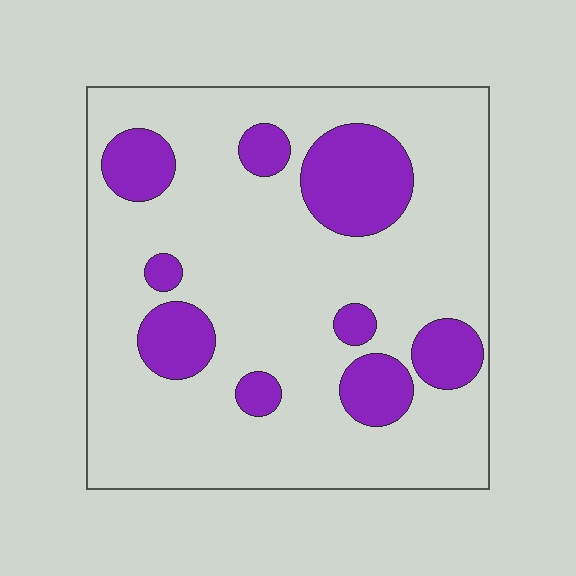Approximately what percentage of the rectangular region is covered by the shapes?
Approximately 20%.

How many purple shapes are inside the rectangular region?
9.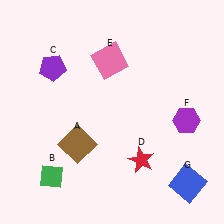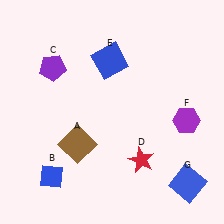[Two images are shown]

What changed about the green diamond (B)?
In Image 1, B is green. In Image 2, it changed to blue.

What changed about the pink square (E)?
In Image 1, E is pink. In Image 2, it changed to blue.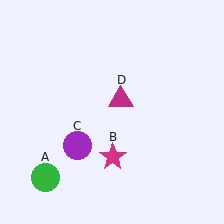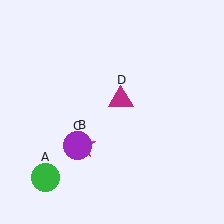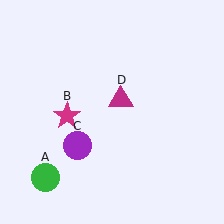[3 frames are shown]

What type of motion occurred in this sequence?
The magenta star (object B) rotated clockwise around the center of the scene.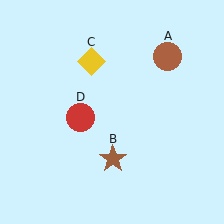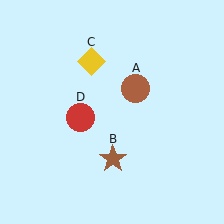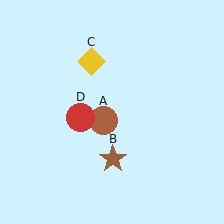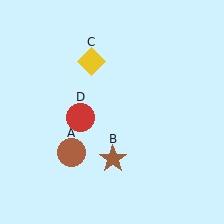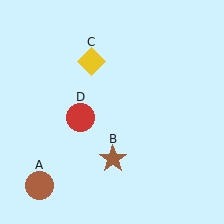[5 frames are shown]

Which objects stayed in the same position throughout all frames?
Brown star (object B) and yellow diamond (object C) and red circle (object D) remained stationary.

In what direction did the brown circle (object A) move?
The brown circle (object A) moved down and to the left.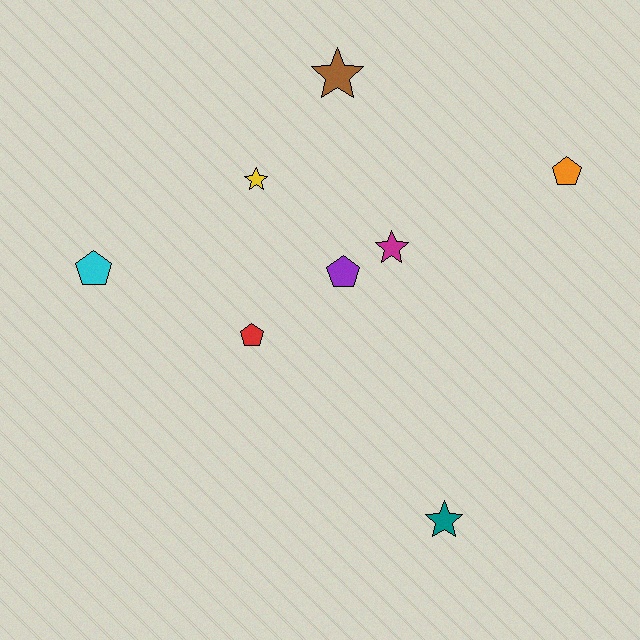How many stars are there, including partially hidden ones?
There are 4 stars.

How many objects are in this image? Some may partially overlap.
There are 8 objects.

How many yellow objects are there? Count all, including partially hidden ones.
There is 1 yellow object.